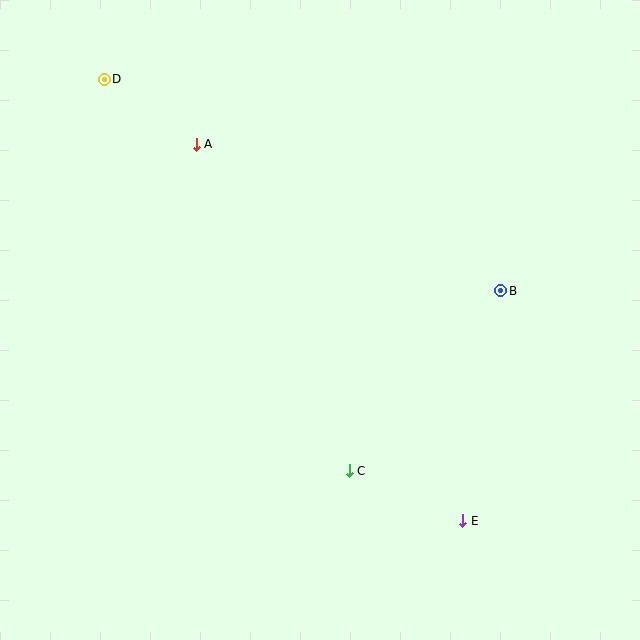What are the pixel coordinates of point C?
Point C is at (349, 471).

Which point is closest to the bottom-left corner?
Point C is closest to the bottom-left corner.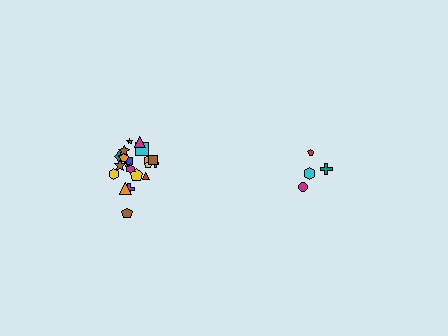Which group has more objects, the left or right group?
The left group.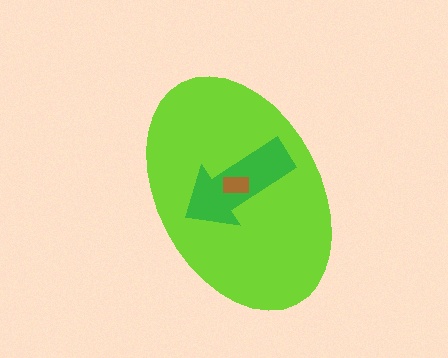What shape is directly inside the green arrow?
The brown rectangle.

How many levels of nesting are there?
3.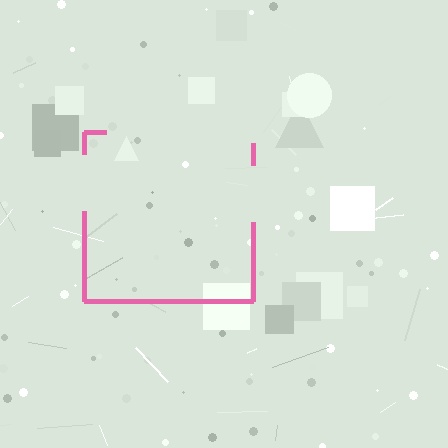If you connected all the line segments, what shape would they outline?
They would outline a square.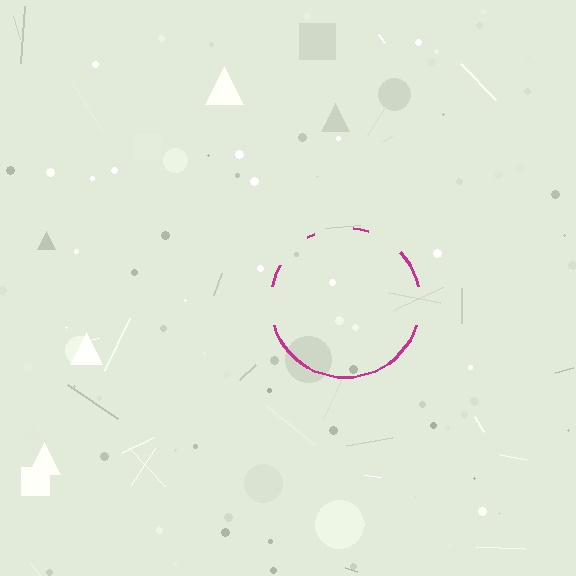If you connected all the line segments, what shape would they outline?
They would outline a circle.